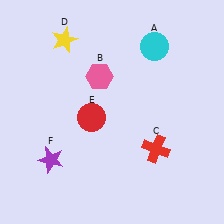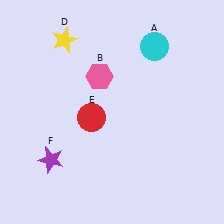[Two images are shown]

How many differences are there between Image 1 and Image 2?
There is 1 difference between the two images.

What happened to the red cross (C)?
The red cross (C) was removed in Image 2. It was in the bottom-right area of Image 1.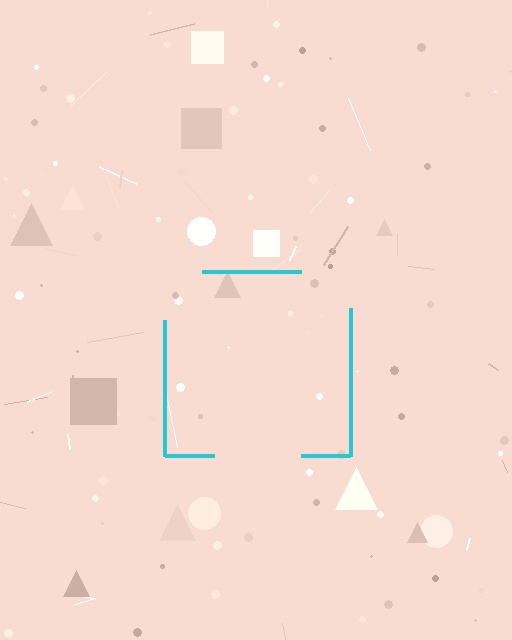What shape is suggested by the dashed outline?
The dashed outline suggests a square.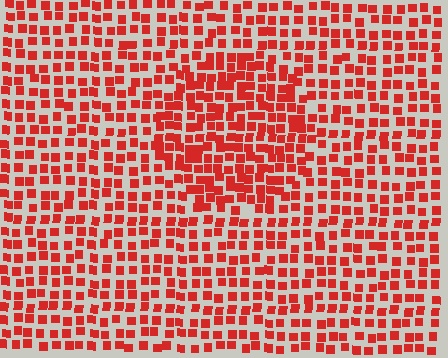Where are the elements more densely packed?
The elements are more densely packed inside the circle boundary.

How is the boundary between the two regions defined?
The boundary is defined by a change in element density (approximately 1.5x ratio). All elements are the same color, size, and shape.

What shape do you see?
I see a circle.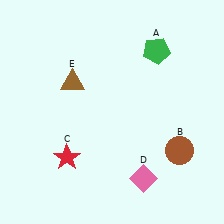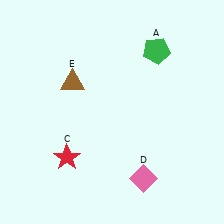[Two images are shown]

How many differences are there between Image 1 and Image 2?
There is 1 difference between the two images.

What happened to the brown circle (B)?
The brown circle (B) was removed in Image 2. It was in the bottom-right area of Image 1.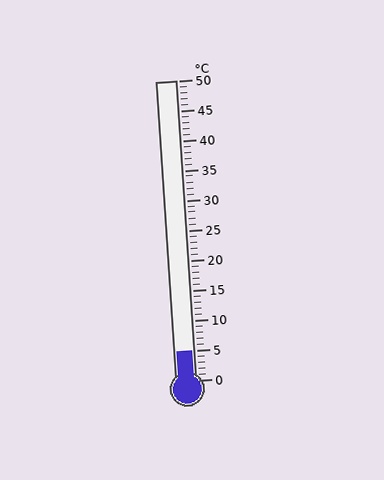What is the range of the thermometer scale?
The thermometer scale ranges from 0°C to 50°C.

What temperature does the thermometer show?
The thermometer shows approximately 5°C.